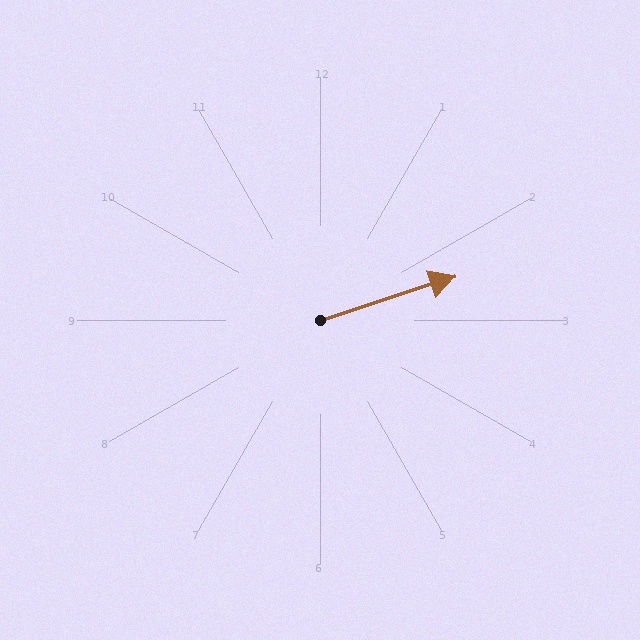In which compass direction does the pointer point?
East.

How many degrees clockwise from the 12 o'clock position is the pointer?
Approximately 72 degrees.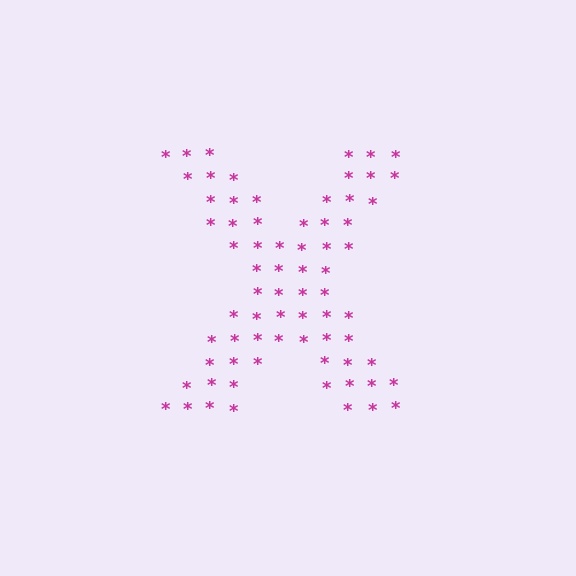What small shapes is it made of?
It is made of small asterisks.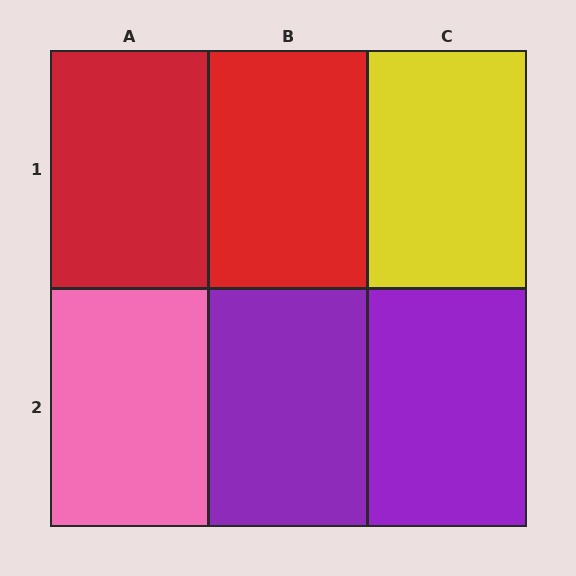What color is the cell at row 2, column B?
Purple.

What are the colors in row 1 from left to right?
Red, red, yellow.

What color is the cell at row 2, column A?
Pink.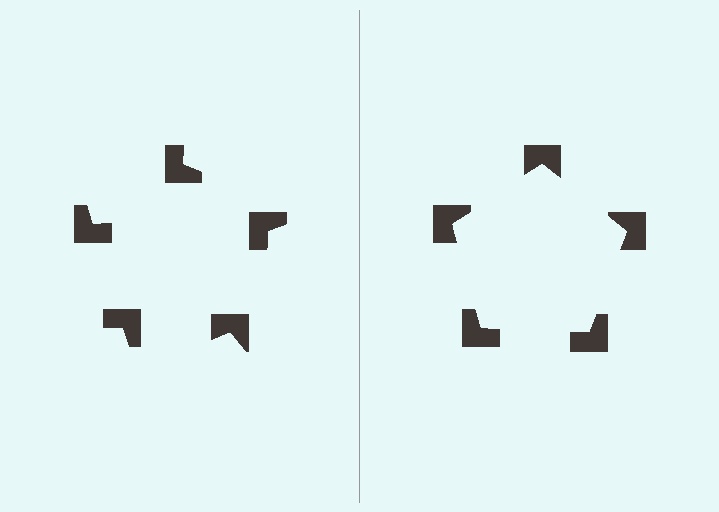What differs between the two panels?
The notched squares are positioned identically on both sides; only the wedge orientations differ. On the right they align to a pentagon; on the left they are misaligned.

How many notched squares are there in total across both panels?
10 — 5 on each side.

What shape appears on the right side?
An illusory pentagon.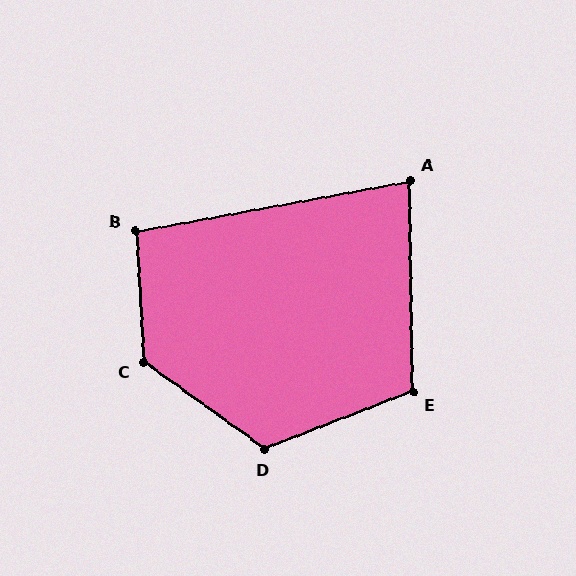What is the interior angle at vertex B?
Approximately 97 degrees (obtuse).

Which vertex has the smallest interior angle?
A, at approximately 81 degrees.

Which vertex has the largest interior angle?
C, at approximately 129 degrees.